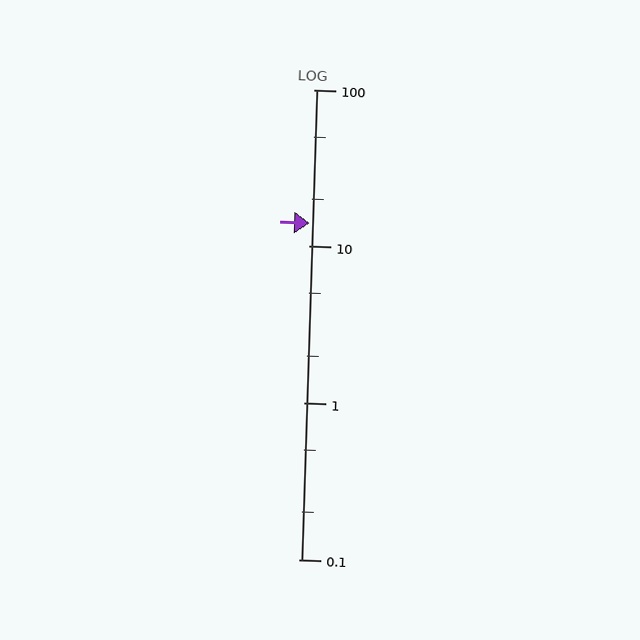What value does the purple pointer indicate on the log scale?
The pointer indicates approximately 14.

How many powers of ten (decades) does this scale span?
The scale spans 3 decades, from 0.1 to 100.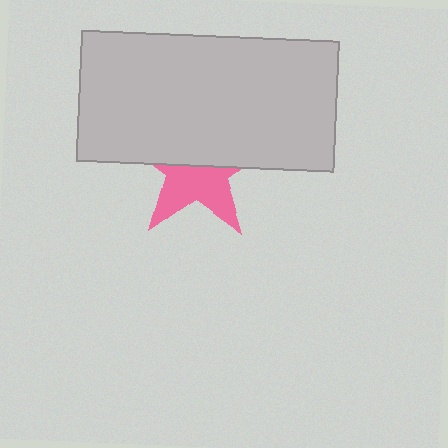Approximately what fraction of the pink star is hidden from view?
Roughly 52% of the pink star is hidden behind the light gray rectangle.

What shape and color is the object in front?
The object in front is a light gray rectangle.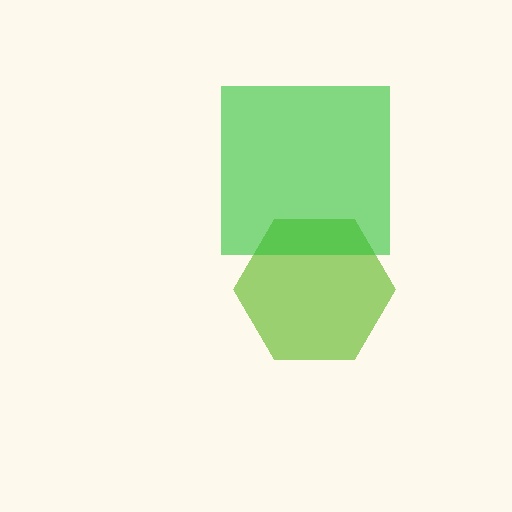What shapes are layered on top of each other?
The layered shapes are: a lime hexagon, a green square.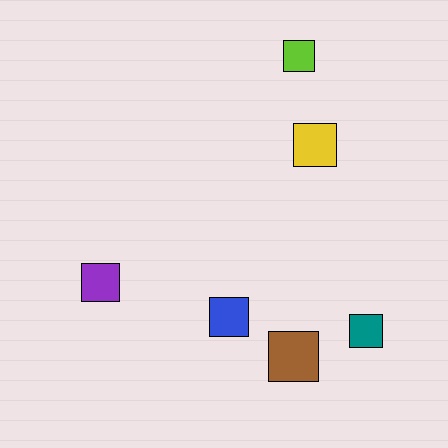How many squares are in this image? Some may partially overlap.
There are 6 squares.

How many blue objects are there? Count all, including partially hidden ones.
There is 1 blue object.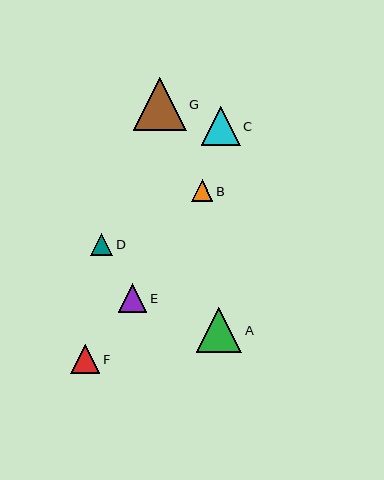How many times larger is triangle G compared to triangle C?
Triangle G is approximately 1.3 times the size of triangle C.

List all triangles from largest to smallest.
From largest to smallest: G, A, C, F, E, D, B.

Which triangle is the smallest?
Triangle B is the smallest with a size of approximately 21 pixels.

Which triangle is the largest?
Triangle G is the largest with a size of approximately 52 pixels.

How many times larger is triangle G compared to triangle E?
Triangle G is approximately 1.8 times the size of triangle E.